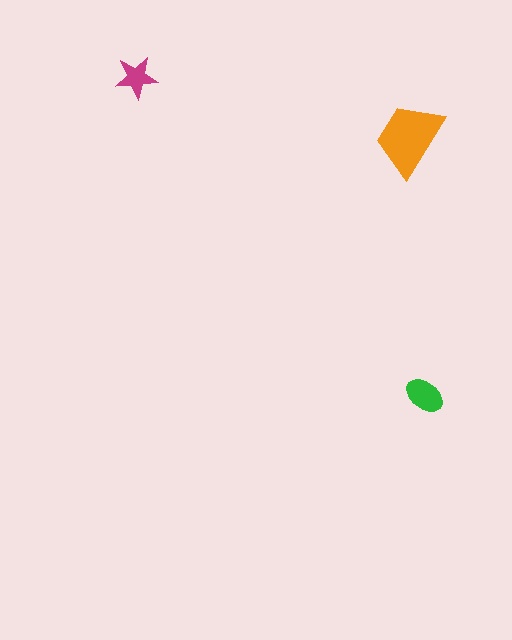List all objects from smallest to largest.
The magenta star, the green ellipse, the orange trapezoid.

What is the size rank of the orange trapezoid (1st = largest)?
1st.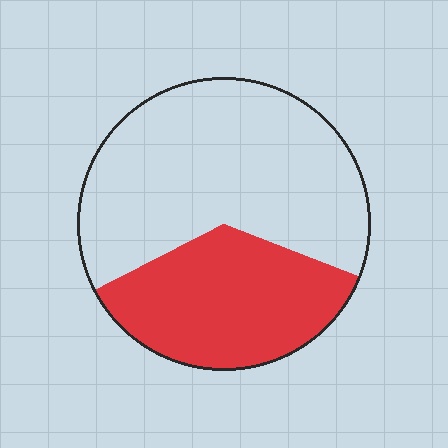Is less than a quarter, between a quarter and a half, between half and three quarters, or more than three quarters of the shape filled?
Between a quarter and a half.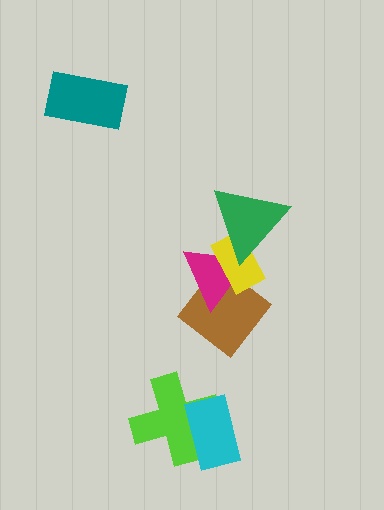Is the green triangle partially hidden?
No, no other shape covers it.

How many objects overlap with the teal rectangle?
0 objects overlap with the teal rectangle.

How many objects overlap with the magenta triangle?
3 objects overlap with the magenta triangle.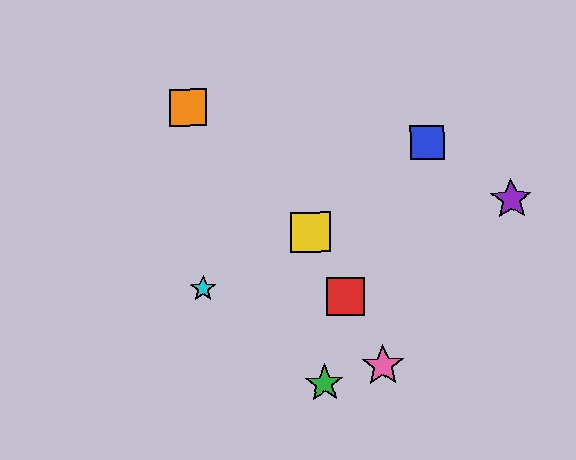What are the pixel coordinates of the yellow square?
The yellow square is at (310, 232).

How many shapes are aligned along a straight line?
3 shapes (the red square, the yellow square, the pink star) are aligned along a straight line.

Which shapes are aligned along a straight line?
The red square, the yellow square, the pink star are aligned along a straight line.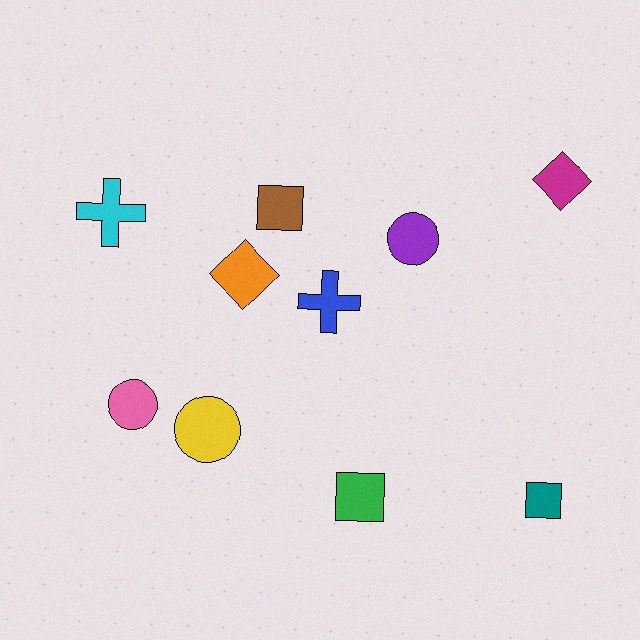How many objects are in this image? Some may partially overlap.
There are 10 objects.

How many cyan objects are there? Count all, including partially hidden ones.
There is 1 cyan object.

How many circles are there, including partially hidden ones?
There are 3 circles.